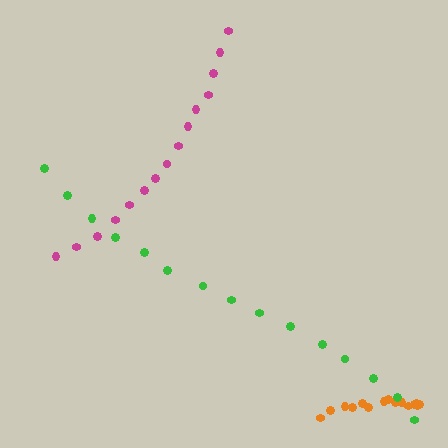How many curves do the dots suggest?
There are 3 distinct paths.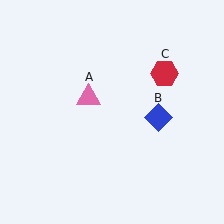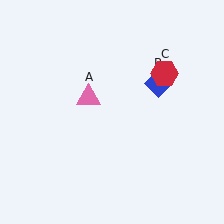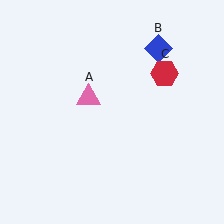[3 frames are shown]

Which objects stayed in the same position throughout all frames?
Pink triangle (object A) and red hexagon (object C) remained stationary.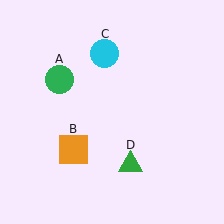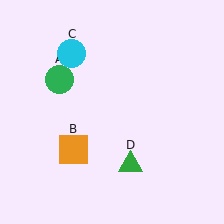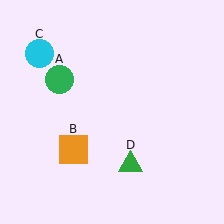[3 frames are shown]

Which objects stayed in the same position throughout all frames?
Green circle (object A) and orange square (object B) and green triangle (object D) remained stationary.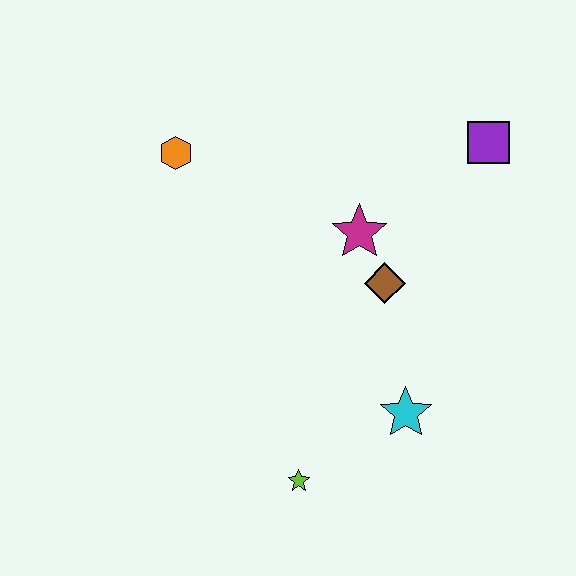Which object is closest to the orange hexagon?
The magenta star is closest to the orange hexagon.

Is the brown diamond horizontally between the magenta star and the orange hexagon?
No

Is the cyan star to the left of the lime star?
No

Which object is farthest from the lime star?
The purple square is farthest from the lime star.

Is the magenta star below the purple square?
Yes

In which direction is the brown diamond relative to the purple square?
The brown diamond is below the purple square.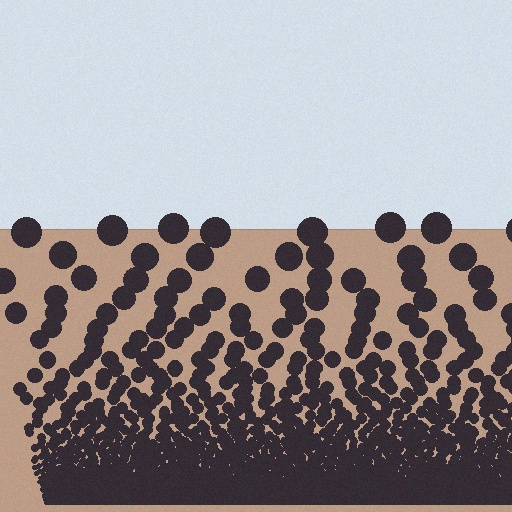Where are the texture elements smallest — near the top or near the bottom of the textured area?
Near the bottom.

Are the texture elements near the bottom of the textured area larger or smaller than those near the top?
Smaller. The gradient is inverted — elements near the bottom are smaller and denser.